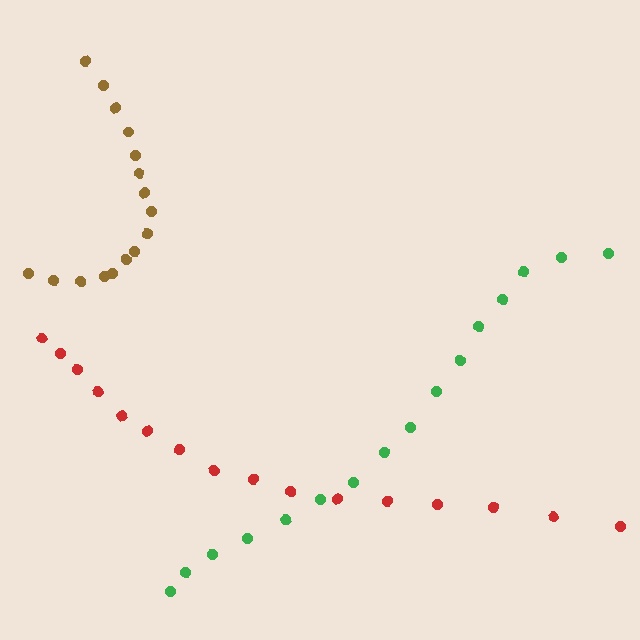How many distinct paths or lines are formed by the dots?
There are 3 distinct paths.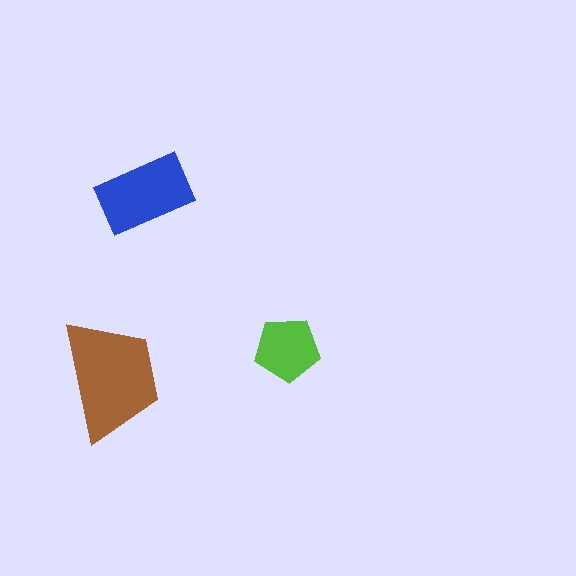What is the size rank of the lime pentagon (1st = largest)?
3rd.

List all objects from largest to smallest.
The brown trapezoid, the blue rectangle, the lime pentagon.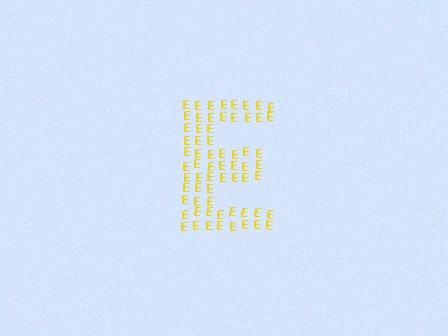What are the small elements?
The small elements are letter E's.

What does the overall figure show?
The overall figure shows the letter E.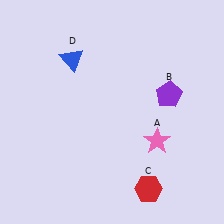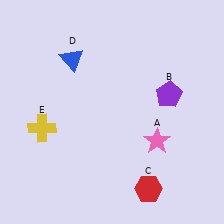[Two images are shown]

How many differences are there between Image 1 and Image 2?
There is 1 difference between the two images.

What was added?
A yellow cross (E) was added in Image 2.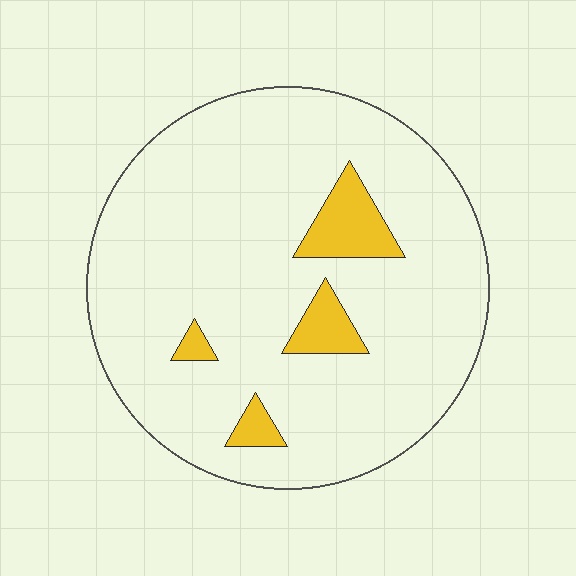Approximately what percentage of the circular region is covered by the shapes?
Approximately 10%.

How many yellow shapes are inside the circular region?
4.